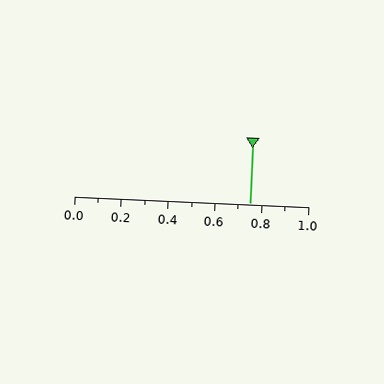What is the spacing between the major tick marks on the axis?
The major ticks are spaced 0.2 apart.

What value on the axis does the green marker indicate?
The marker indicates approximately 0.75.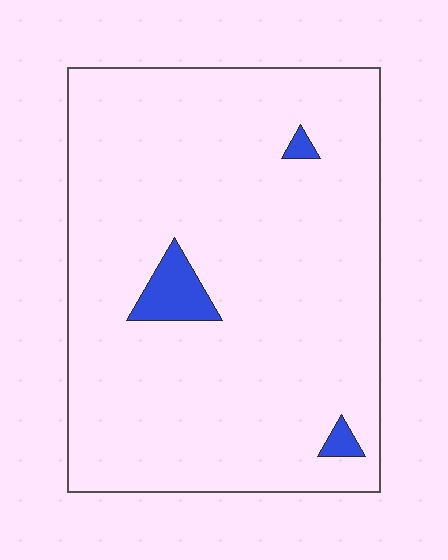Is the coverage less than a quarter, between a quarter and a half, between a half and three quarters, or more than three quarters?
Less than a quarter.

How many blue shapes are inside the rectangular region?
3.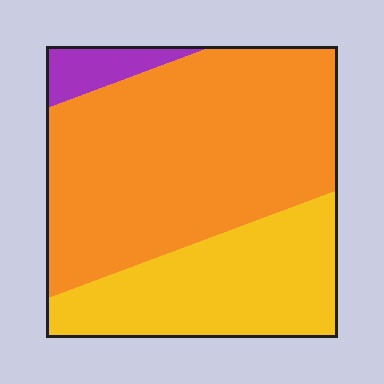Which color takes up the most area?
Orange, at roughly 60%.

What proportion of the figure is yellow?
Yellow takes up between a sixth and a third of the figure.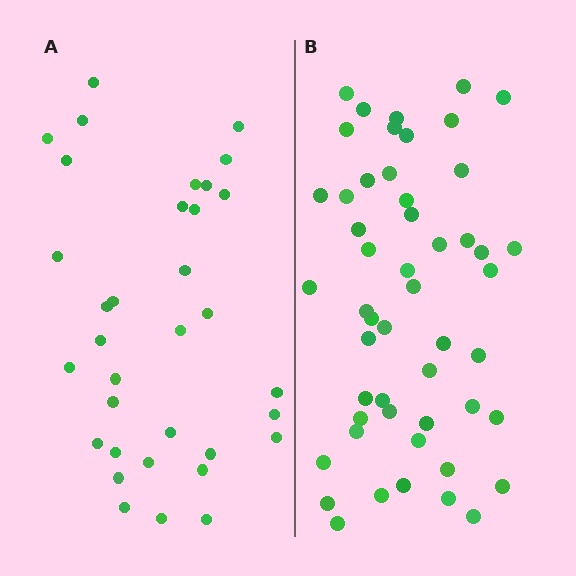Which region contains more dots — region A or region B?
Region B (the right region) has more dots.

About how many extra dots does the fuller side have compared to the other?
Region B has approximately 15 more dots than region A.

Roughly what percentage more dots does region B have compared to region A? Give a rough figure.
About 50% more.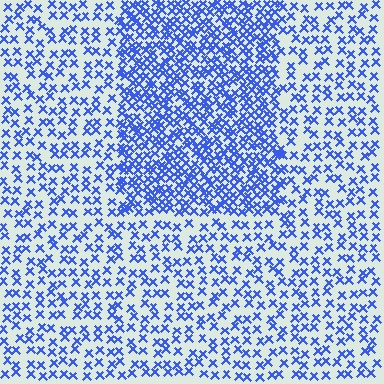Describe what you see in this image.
The image contains small blue elements arranged at two different densities. A rectangle-shaped region is visible where the elements are more densely packed than the surrounding area.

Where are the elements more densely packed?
The elements are more densely packed inside the rectangle boundary.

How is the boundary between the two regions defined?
The boundary is defined by a change in element density (approximately 2.1x ratio). All elements are the same color, size, and shape.